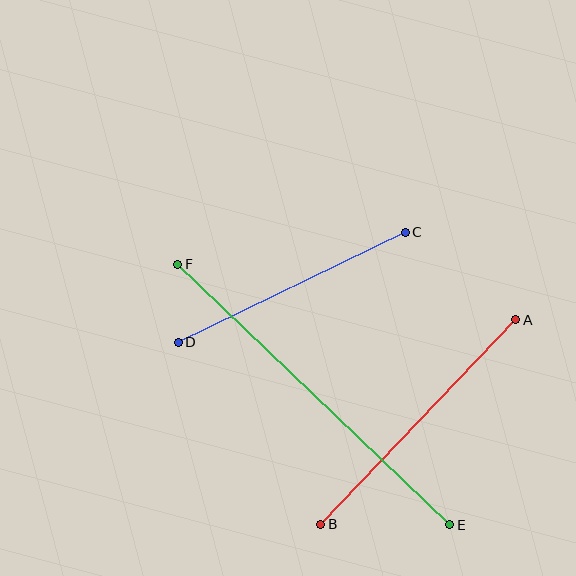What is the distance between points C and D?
The distance is approximately 252 pixels.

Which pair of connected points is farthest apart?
Points E and F are farthest apart.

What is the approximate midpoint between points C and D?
The midpoint is at approximately (292, 287) pixels.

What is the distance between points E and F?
The distance is approximately 377 pixels.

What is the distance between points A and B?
The distance is approximately 282 pixels.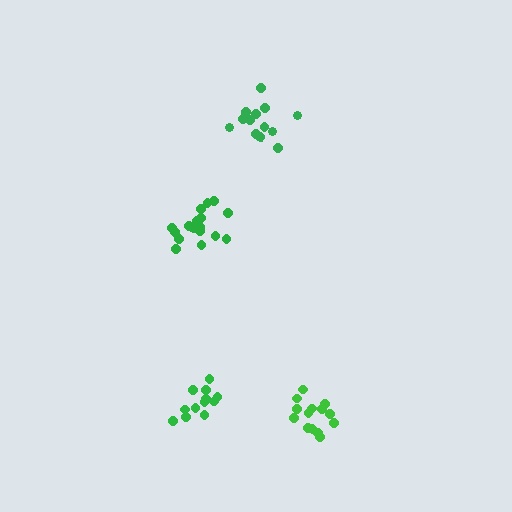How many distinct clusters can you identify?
There are 4 distinct clusters.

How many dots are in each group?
Group 1: 13 dots, Group 2: 18 dots, Group 3: 12 dots, Group 4: 14 dots (57 total).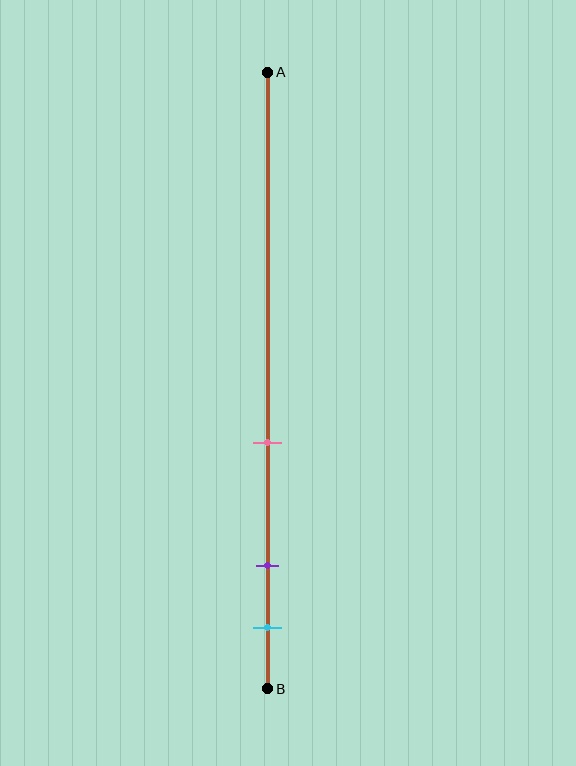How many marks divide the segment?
There are 3 marks dividing the segment.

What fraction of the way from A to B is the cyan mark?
The cyan mark is approximately 90% (0.9) of the way from A to B.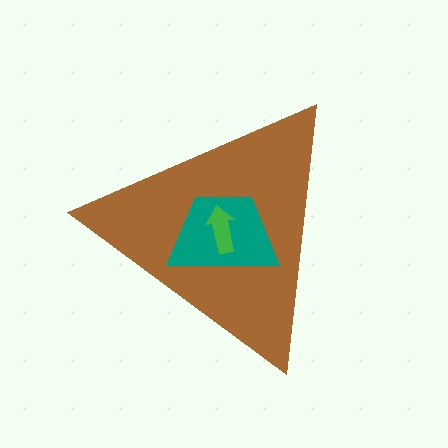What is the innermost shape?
The green arrow.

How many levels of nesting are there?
3.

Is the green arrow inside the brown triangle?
Yes.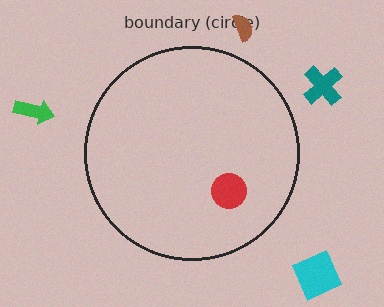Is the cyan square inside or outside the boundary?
Outside.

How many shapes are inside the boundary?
1 inside, 4 outside.